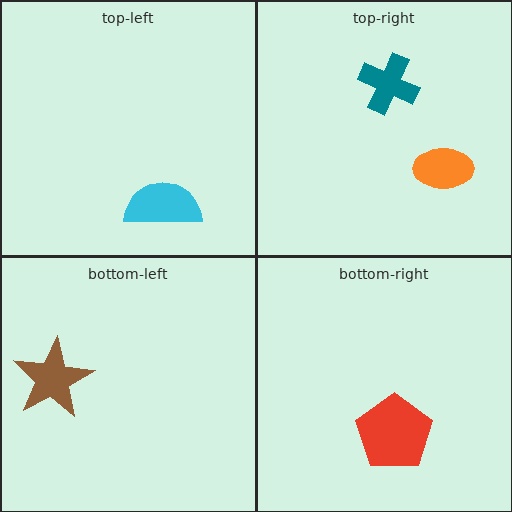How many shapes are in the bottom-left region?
1.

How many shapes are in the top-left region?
1.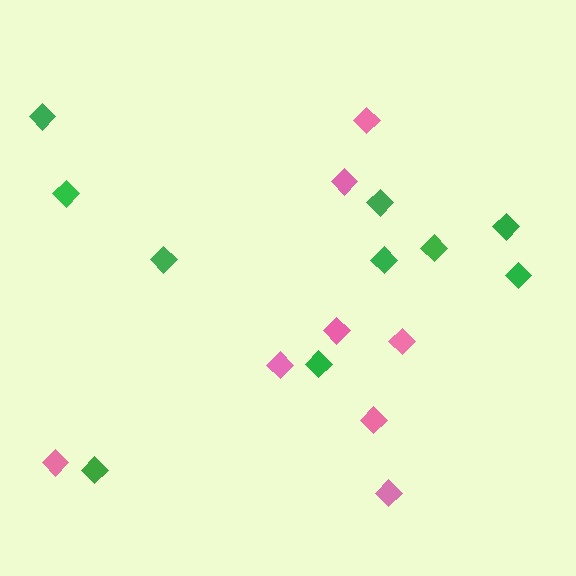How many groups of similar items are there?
There are 2 groups: one group of green diamonds (10) and one group of pink diamonds (8).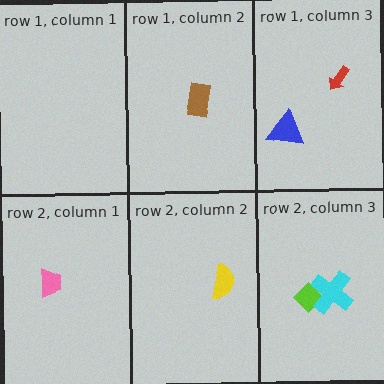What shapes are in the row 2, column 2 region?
The yellow semicircle.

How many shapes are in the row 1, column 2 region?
1.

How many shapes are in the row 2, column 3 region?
2.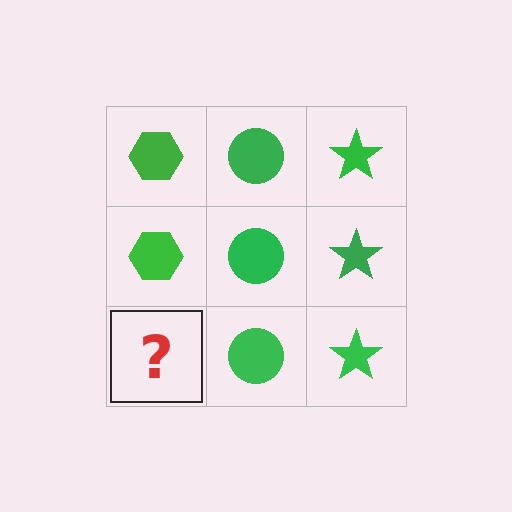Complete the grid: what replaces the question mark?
The question mark should be replaced with a green hexagon.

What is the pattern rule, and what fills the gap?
The rule is that each column has a consistent shape. The gap should be filled with a green hexagon.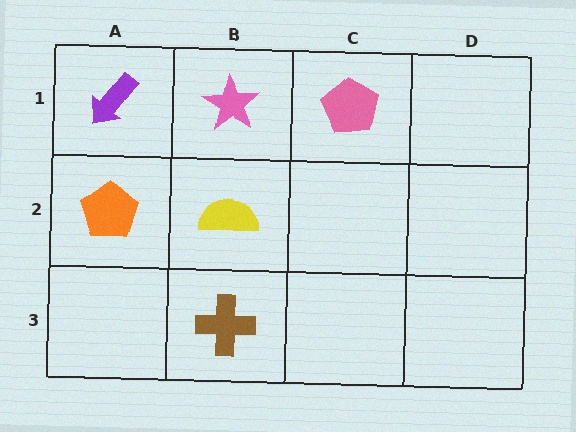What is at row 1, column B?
A pink star.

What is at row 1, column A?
A purple arrow.